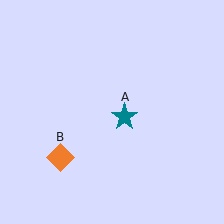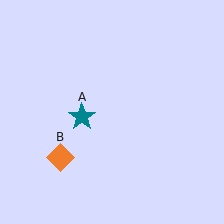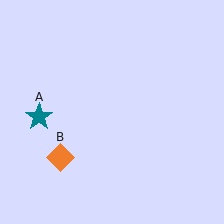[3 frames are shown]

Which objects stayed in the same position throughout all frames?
Orange diamond (object B) remained stationary.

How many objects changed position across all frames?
1 object changed position: teal star (object A).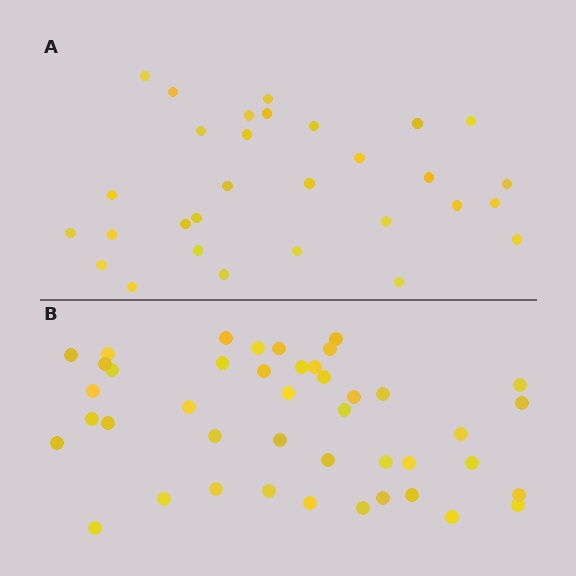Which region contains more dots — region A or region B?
Region B (the bottom region) has more dots.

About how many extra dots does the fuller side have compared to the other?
Region B has approximately 15 more dots than region A.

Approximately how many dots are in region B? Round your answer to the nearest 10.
About 40 dots. (The exact count is 43, which rounds to 40.)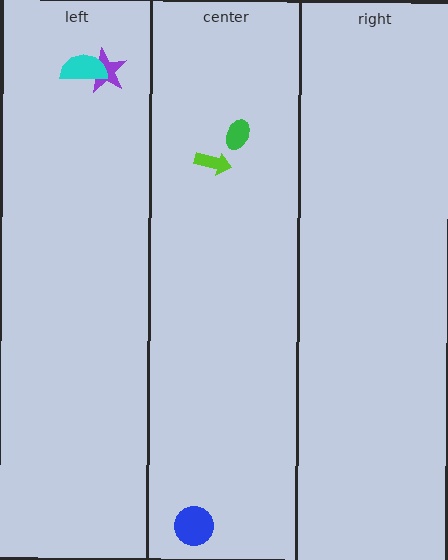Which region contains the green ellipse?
The center region.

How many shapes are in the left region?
2.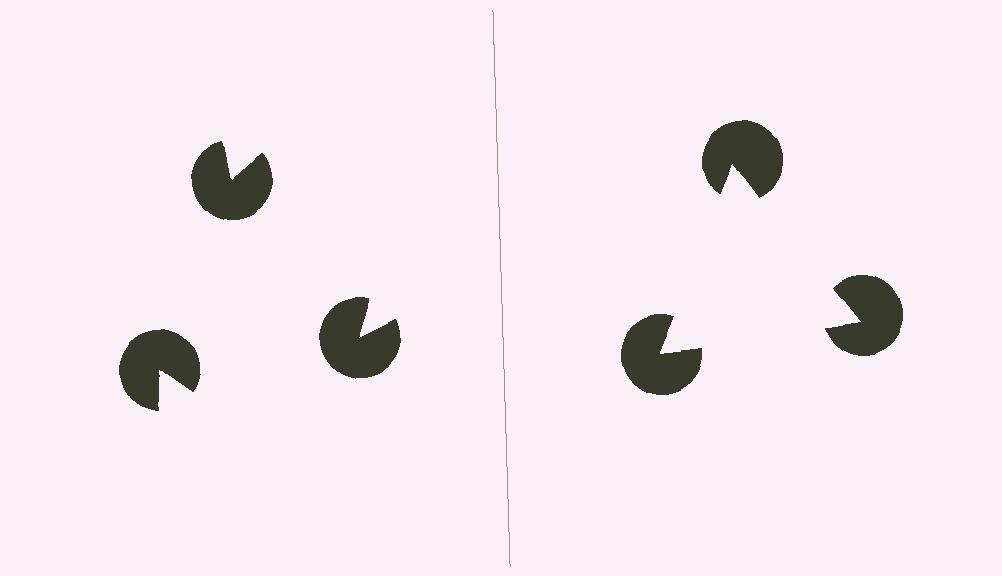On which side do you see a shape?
An illusory triangle appears on the right side. On the left side the wedge cuts are rotated, so no coherent shape forms.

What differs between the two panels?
The pac-man discs are positioned identically on both sides; only the wedge orientations differ. On the right they align to a triangle; on the left they are misaligned.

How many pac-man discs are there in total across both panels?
6 — 3 on each side.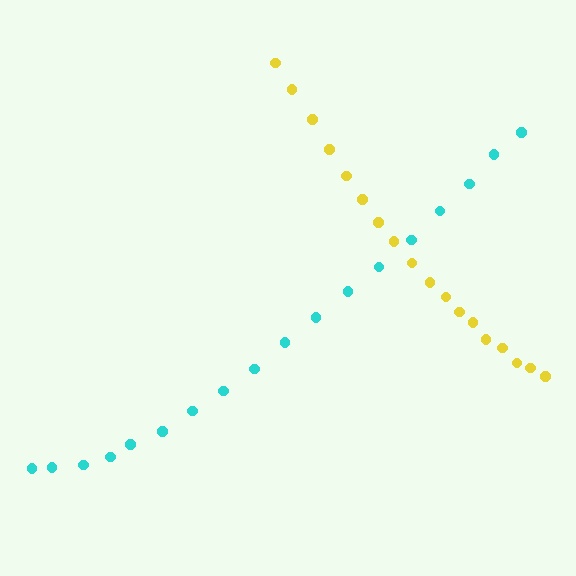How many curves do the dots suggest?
There are 2 distinct paths.